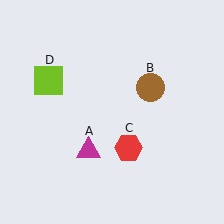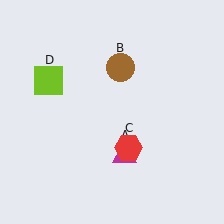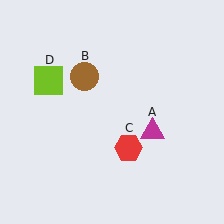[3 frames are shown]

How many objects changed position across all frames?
2 objects changed position: magenta triangle (object A), brown circle (object B).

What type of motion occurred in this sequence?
The magenta triangle (object A), brown circle (object B) rotated counterclockwise around the center of the scene.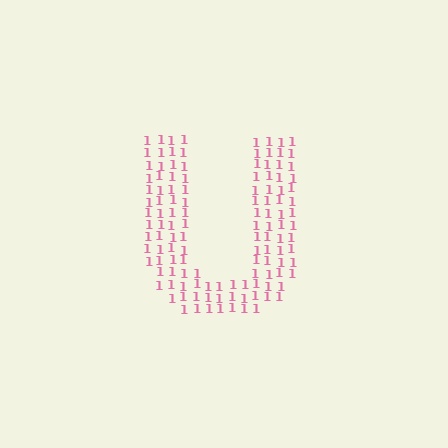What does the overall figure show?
The overall figure shows the letter U.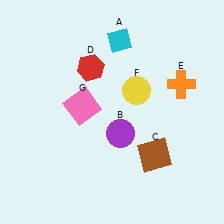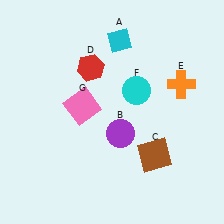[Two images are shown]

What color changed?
The circle (F) changed from yellow in Image 1 to cyan in Image 2.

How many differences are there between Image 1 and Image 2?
There is 1 difference between the two images.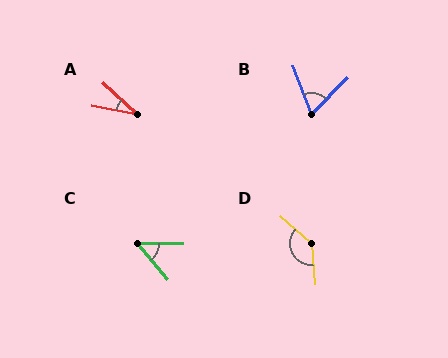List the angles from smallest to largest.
A (32°), C (50°), B (65°), D (135°).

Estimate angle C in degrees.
Approximately 50 degrees.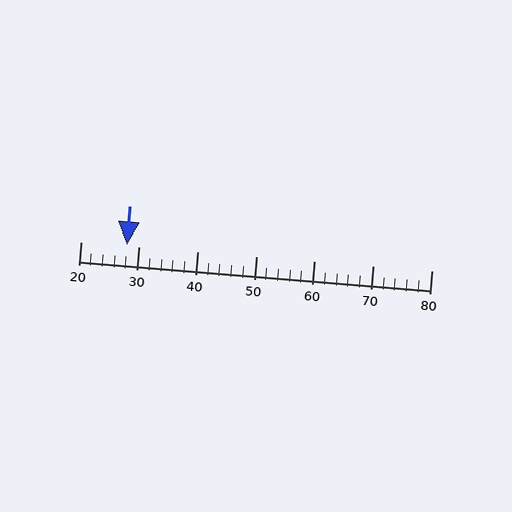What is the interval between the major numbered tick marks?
The major tick marks are spaced 10 units apart.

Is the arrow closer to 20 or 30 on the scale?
The arrow is closer to 30.